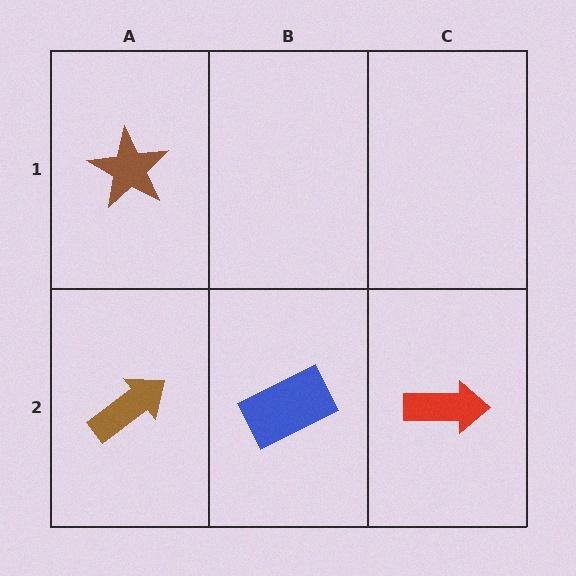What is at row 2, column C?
A red arrow.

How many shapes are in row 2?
3 shapes.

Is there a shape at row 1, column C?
No, that cell is empty.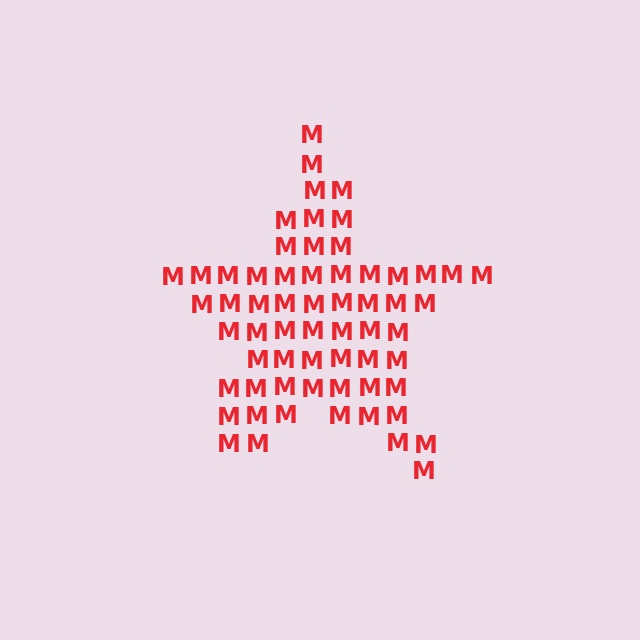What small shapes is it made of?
It is made of small letter M's.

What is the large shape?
The large shape is a star.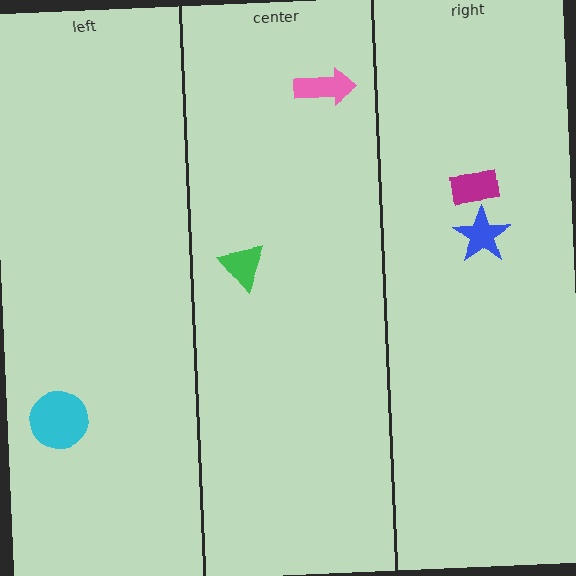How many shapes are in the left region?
1.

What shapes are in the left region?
The cyan circle.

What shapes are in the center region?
The pink arrow, the green triangle.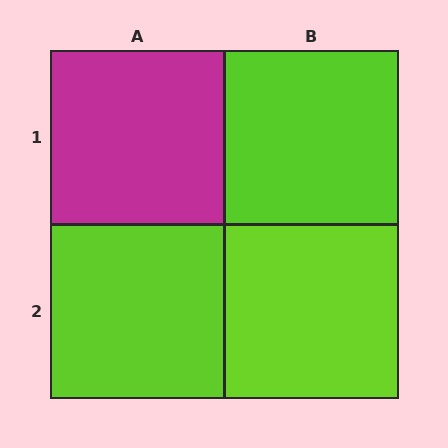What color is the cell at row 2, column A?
Lime.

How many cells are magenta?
1 cell is magenta.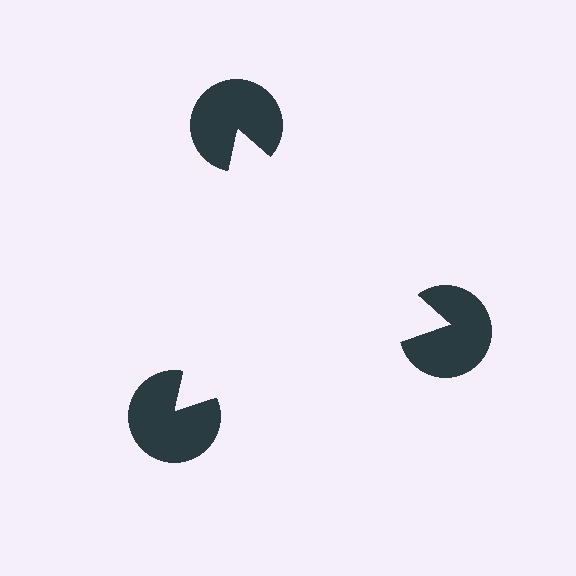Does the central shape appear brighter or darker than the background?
It typically appears slightly brighter than the background, even though no actual brightness change is drawn.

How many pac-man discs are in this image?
There are 3 — one at each vertex of the illusory triangle.